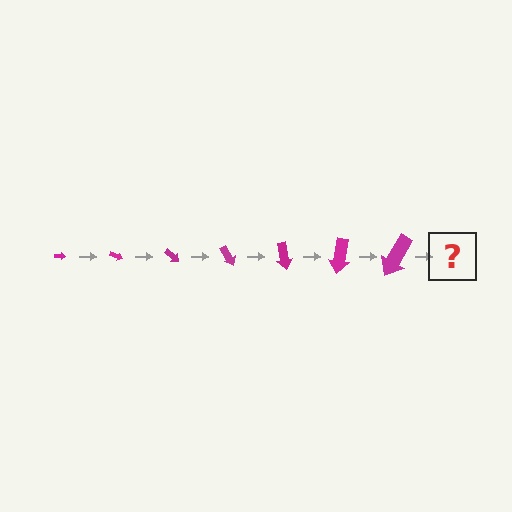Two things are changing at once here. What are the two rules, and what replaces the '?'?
The two rules are that the arrow grows larger each step and it rotates 20 degrees each step. The '?' should be an arrow, larger than the previous one and rotated 140 degrees from the start.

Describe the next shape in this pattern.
It should be an arrow, larger than the previous one and rotated 140 degrees from the start.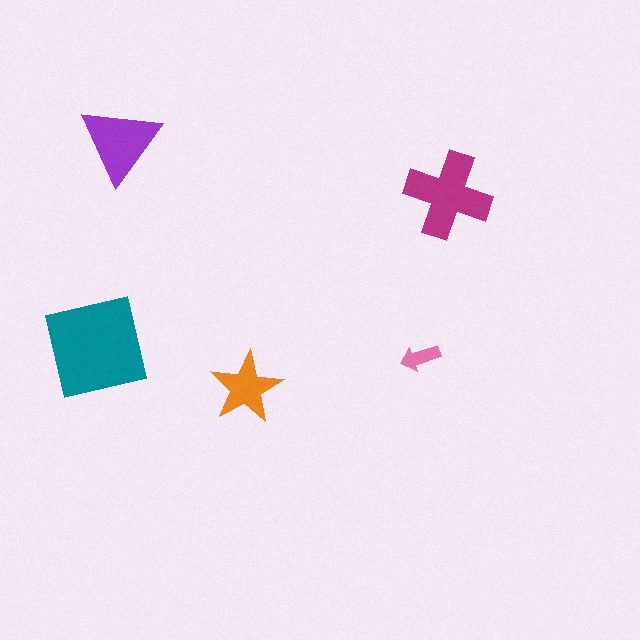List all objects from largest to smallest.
The teal square, the magenta cross, the purple triangle, the orange star, the pink arrow.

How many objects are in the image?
There are 5 objects in the image.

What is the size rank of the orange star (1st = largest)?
4th.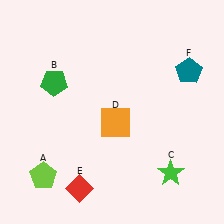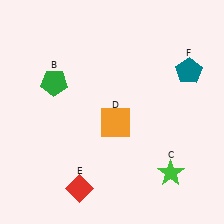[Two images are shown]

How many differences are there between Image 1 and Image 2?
There is 1 difference between the two images.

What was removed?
The lime pentagon (A) was removed in Image 2.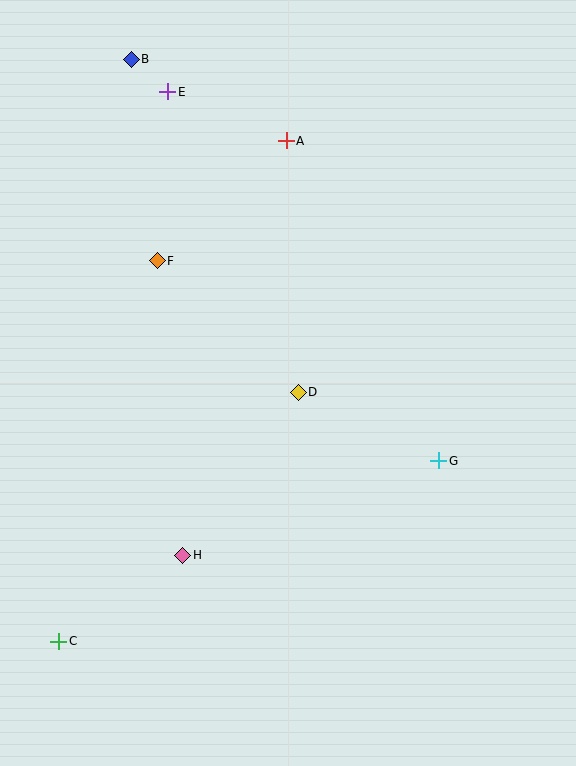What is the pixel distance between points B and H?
The distance between B and H is 498 pixels.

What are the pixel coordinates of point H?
Point H is at (183, 555).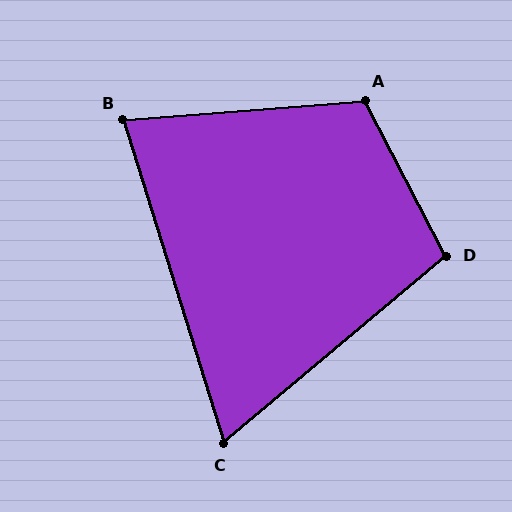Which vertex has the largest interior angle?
A, at approximately 113 degrees.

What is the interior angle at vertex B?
Approximately 77 degrees (acute).